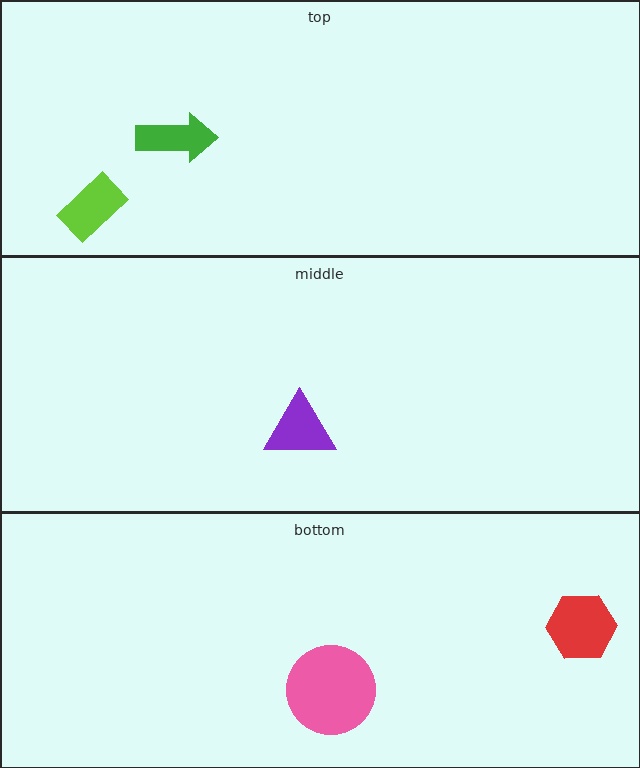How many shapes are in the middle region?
1.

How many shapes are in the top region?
2.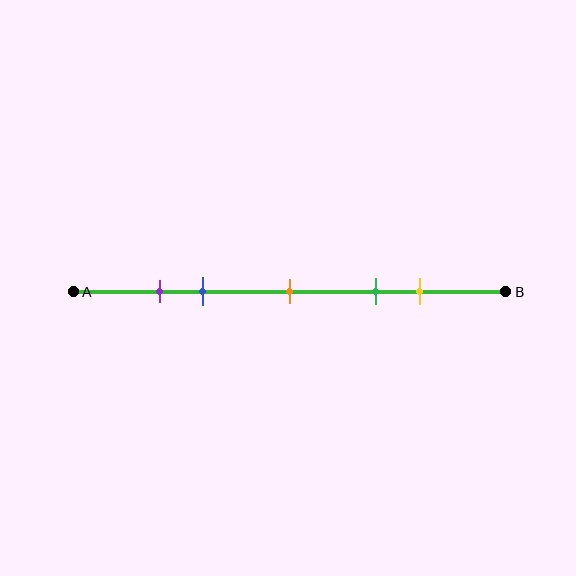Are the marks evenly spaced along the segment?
No, the marks are not evenly spaced.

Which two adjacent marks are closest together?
The purple and blue marks are the closest adjacent pair.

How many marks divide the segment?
There are 5 marks dividing the segment.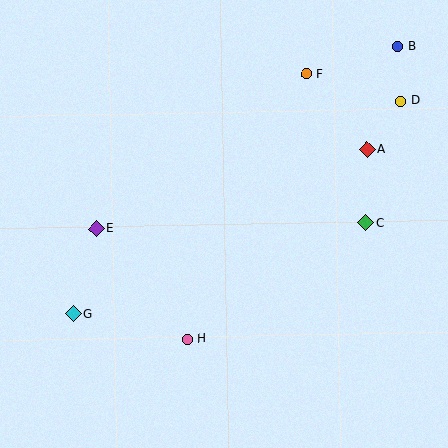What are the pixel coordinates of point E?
Point E is at (97, 229).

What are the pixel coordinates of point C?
Point C is at (366, 223).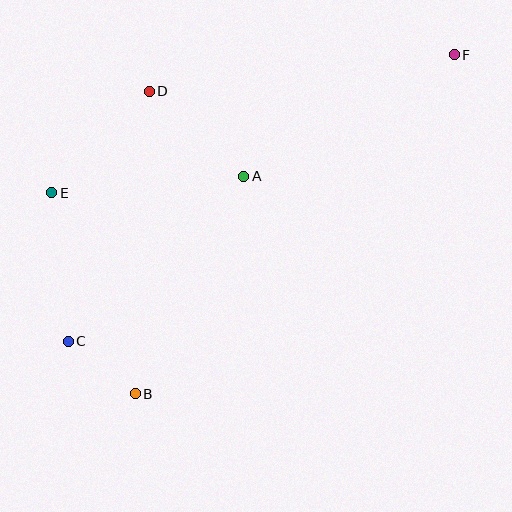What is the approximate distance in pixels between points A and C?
The distance between A and C is approximately 241 pixels.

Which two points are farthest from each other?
Points C and F are farthest from each other.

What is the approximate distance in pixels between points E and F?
The distance between E and F is approximately 426 pixels.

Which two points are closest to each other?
Points B and C are closest to each other.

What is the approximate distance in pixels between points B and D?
The distance between B and D is approximately 303 pixels.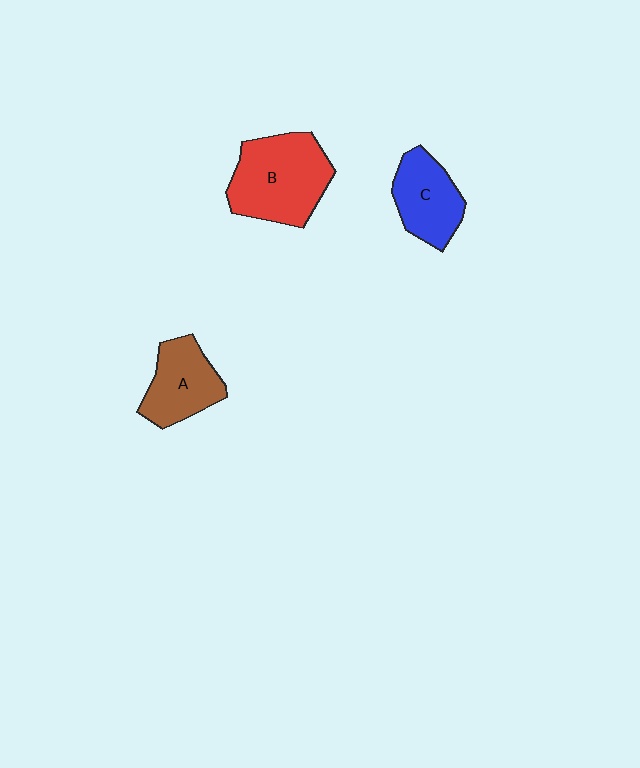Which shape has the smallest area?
Shape C (blue).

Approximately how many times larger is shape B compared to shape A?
Approximately 1.5 times.